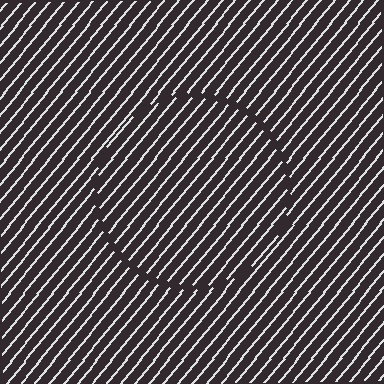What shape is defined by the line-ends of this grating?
An illusory circle. The interior of the shape contains the same grating, shifted by half a period — the contour is defined by the phase discontinuity where line-ends from the inner and outer gratings abut.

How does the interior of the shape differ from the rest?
The interior of the shape contains the same grating, shifted by half a period — the contour is defined by the phase discontinuity where line-ends from the inner and outer gratings abut.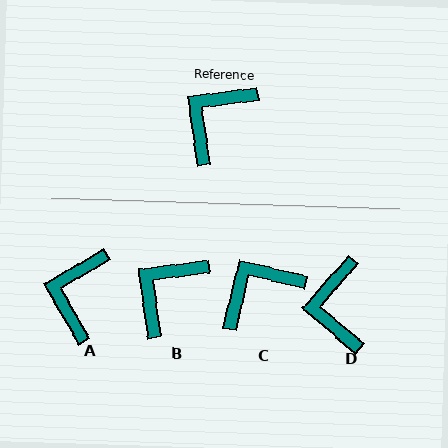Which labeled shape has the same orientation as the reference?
B.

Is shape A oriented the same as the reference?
No, it is off by about 22 degrees.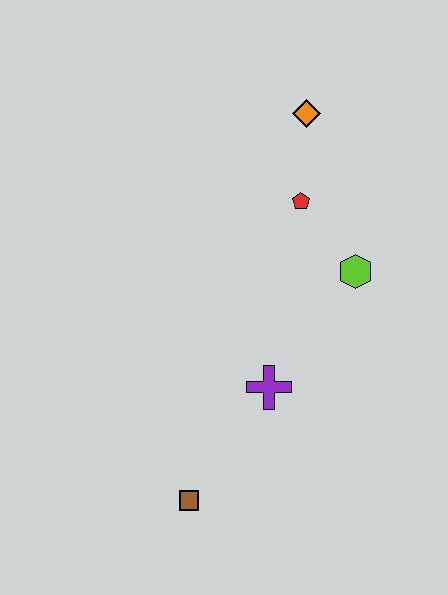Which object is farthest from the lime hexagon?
The brown square is farthest from the lime hexagon.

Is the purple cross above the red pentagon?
No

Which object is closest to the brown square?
The purple cross is closest to the brown square.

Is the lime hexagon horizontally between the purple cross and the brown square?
No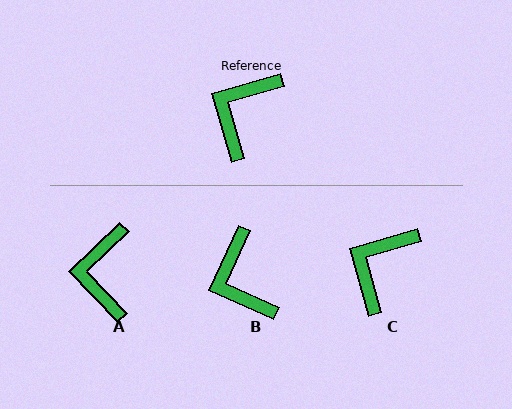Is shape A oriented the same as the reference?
No, it is off by about 28 degrees.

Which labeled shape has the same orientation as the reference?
C.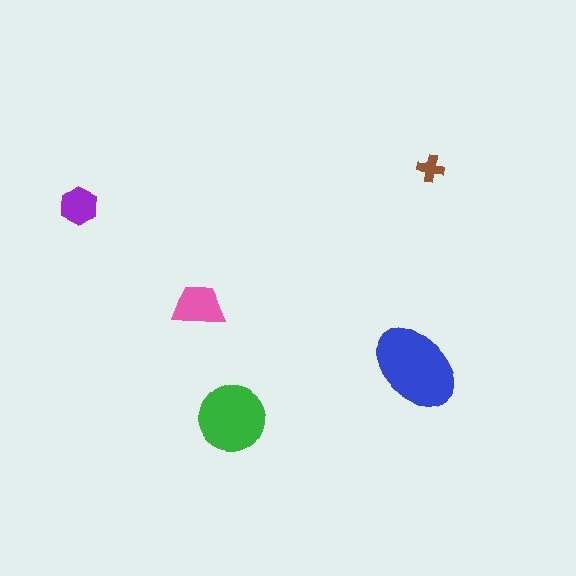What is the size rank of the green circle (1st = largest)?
2nd.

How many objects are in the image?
There are 5 objects in the image.